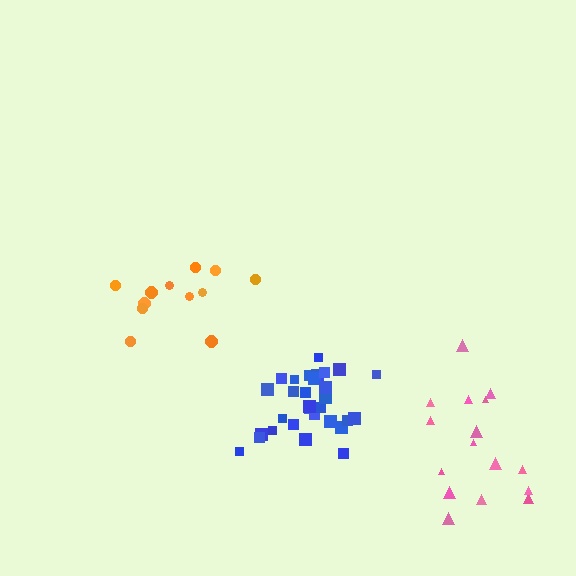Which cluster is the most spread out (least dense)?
Orange.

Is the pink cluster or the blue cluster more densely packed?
Blue.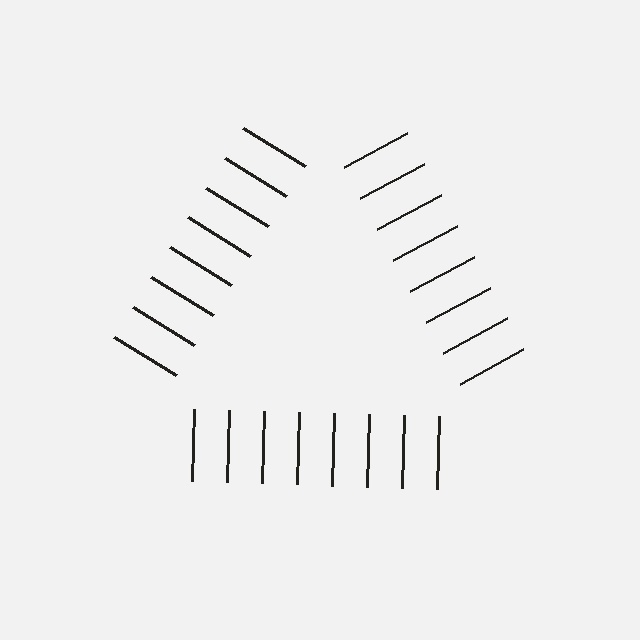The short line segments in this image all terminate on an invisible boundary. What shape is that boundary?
An illusory triangle — the line segments terminate on its edges but no continuous stroke is drawn.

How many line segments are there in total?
24 — 8 along each of the 3 edges.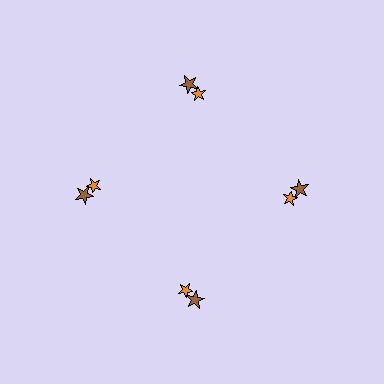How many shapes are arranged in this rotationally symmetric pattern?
There are 8 shapes, arranged in 4 groups of 2.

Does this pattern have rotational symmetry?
Yes, this pattern has 4-fold rotational symmetry. It looks the same after rotating 90 degrees around the center.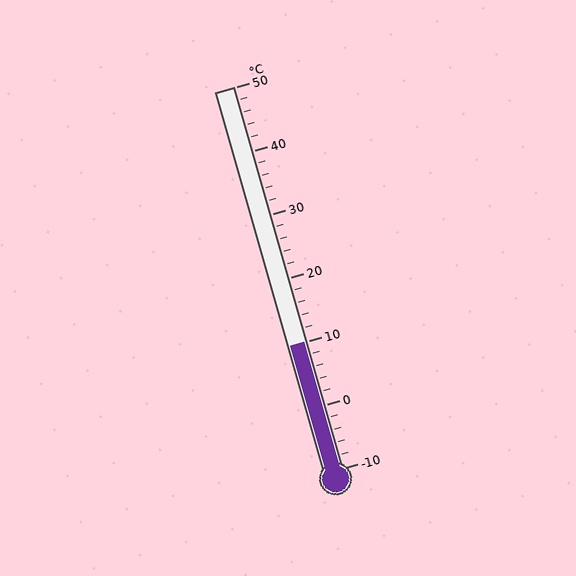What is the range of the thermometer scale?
The thermometer scale ranges from -10°C to 50°C.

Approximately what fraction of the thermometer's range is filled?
The thermometer is filled to approximately 35% of its range.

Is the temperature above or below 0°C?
The temperature is above 0°C.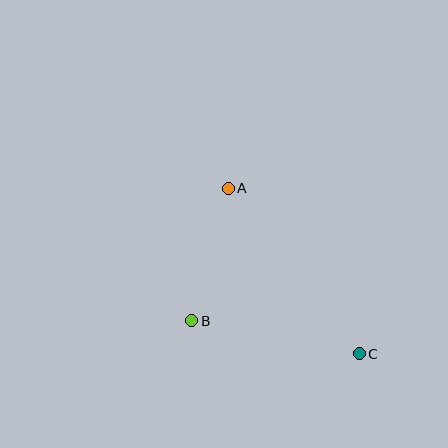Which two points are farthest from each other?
Points A and C are farthest from each other.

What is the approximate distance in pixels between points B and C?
The distance between B and C is approximately 171 pixels.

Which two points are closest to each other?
Points A and B are closest to each other.